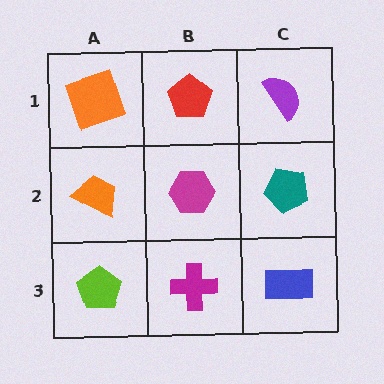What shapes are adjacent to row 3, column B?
A magenta hexagon (row 2, column B), a lime pentagon (row 3, column A), a blue rectangle (row 3, column C).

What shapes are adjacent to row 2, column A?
An orange square (row 1, column A), a lime pentagon (row 3, column A), a magenta hexagon (row 2, column B).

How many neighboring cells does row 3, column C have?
2.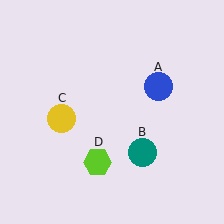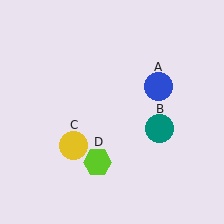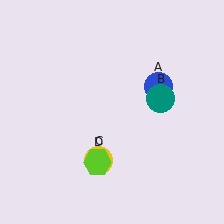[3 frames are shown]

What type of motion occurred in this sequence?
The teal circle (object B), yellow circle (object C) rotated counterclockwise around the center of the scene.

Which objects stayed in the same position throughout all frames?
Blue circle (object A) and lime hexagon (object D) remained stationary.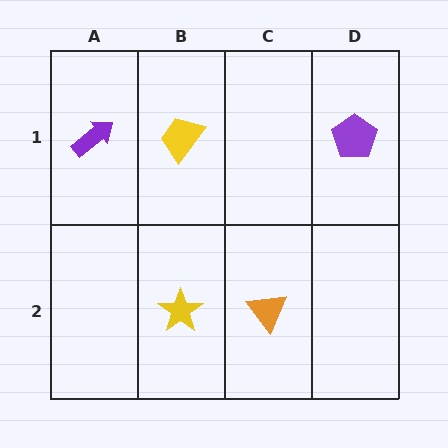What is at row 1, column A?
A purple arrow.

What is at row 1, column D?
A purple pentagon.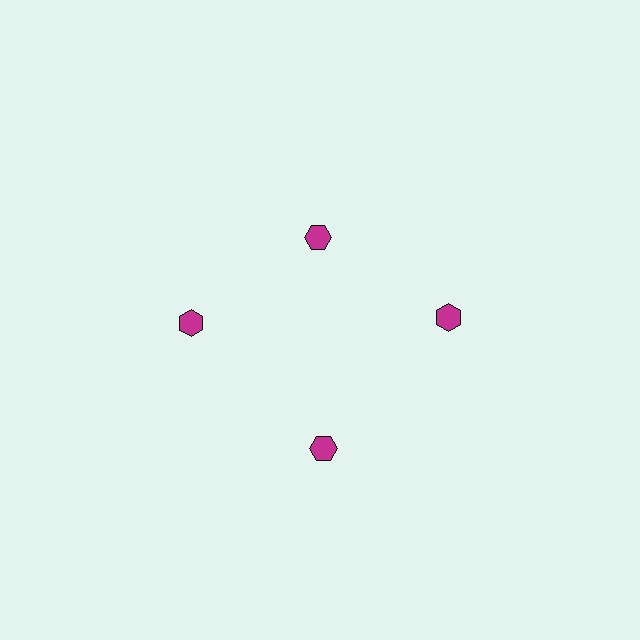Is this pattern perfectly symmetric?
No. The 4 magenta hexagons are arranged in a ring, but one element near the 12 o'clock position is pulled inward toward the center, breaking the 4-fold rotational symmetry.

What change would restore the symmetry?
The symmetry would be restored by moving it outward, back onto the ring so that all 4 hexagons sit at equal angles and equal distance from the center.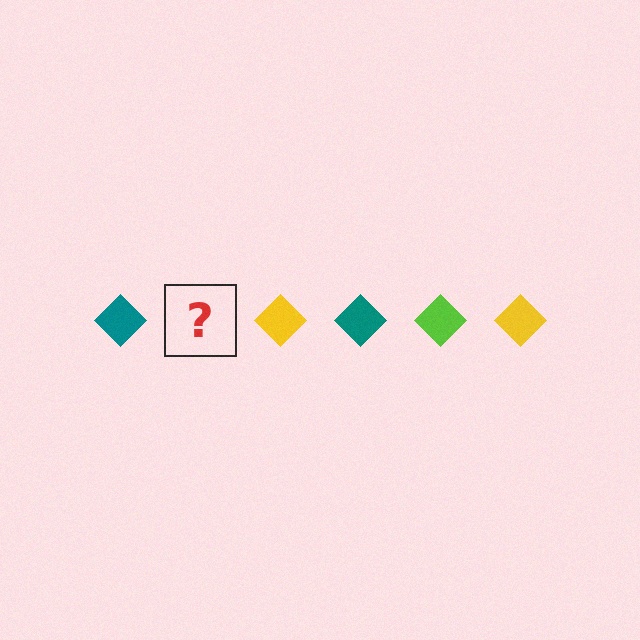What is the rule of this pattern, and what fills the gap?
The rule is that the pattern cycles through teal, lime, yellow diamonds. The gap should be filled with a lime diamond.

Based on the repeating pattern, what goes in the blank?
The blank should be a lime diamond.